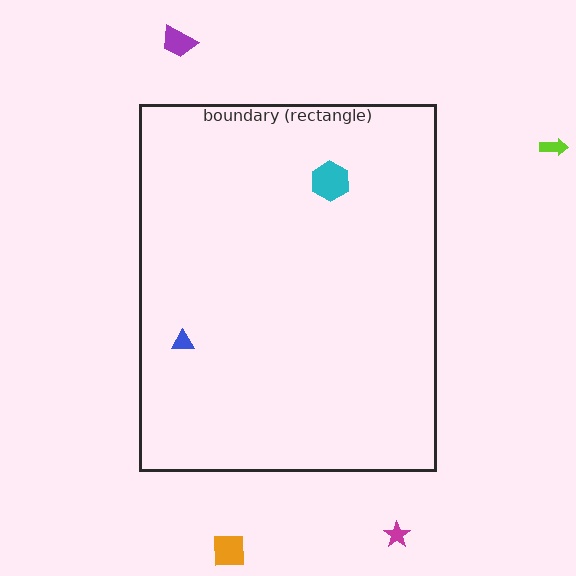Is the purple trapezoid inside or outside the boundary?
Outside.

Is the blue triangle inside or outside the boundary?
Inside.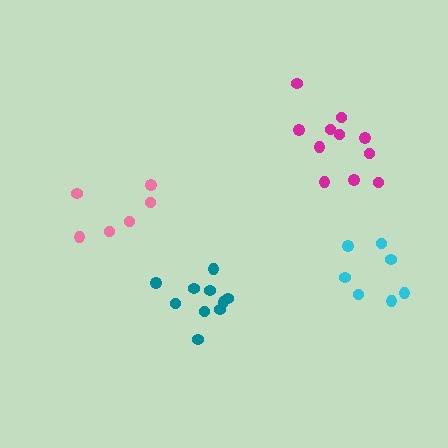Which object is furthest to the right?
The cyan cluster is rightmost.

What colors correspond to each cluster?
The clusters are colored: teal, magenta, pink, cyan.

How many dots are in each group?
Group 1: 10 dots, Group 2: 11 dots, Group 3: 6 dots, Group 4: 7 dots (34 total).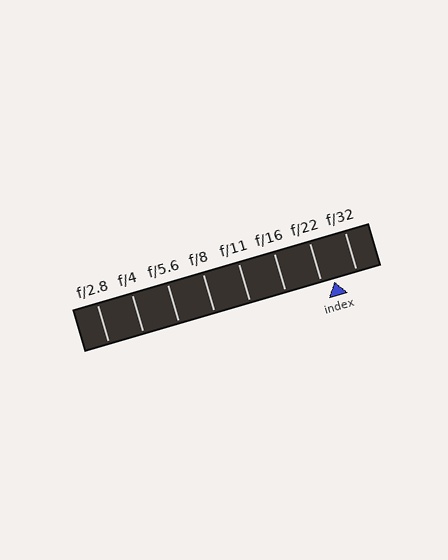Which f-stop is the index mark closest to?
The index mark is closest to f/22.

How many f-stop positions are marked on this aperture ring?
There are 8 f-stop positions marked.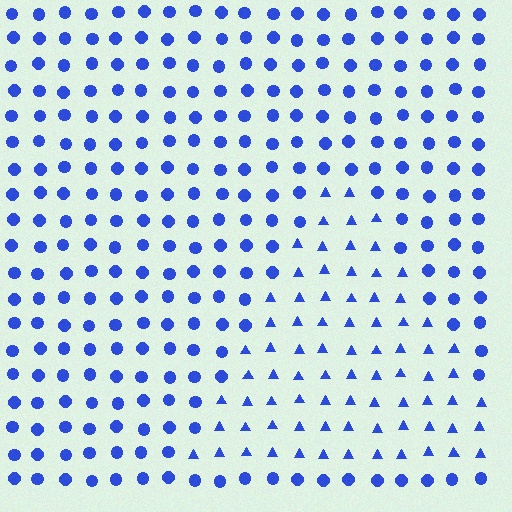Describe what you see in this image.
The image is filled with small blue elements arranged in a uniform grid. A triangle-shaped region contains triangles, while the surrounding area contains circles. The boundary is defined purely by the change in element shape.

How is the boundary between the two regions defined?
The boundary is defined by a change in element shape: triangles inside vs. circles outside. All elements share the same color and spacing.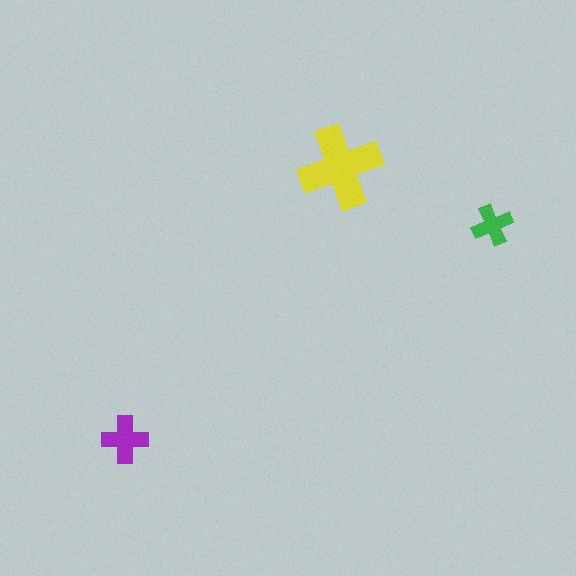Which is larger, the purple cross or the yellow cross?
The yellow one.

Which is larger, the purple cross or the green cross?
The purple one.